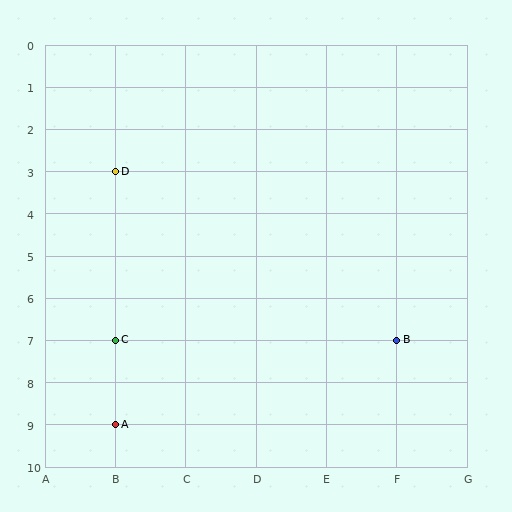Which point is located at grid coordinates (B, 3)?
Point D is at (B, 3).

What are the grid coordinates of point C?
Point C is at grid coordinates (B, 7).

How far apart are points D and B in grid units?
Points D and B are 4 columns and 4 rows apart (about 5.7 grid units diagonally).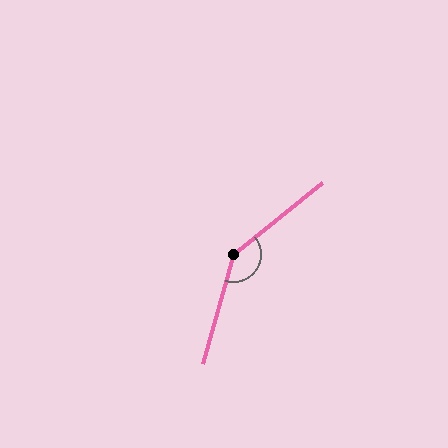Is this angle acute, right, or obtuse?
It is obtuse.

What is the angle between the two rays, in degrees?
Approximately 144 degrees.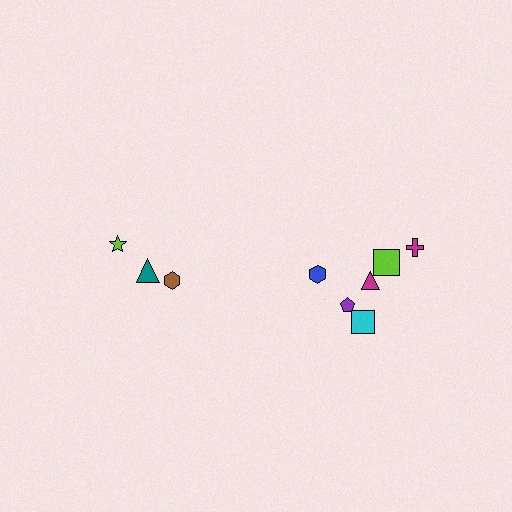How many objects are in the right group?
There are 6 objects.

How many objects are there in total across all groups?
There are 9 objects.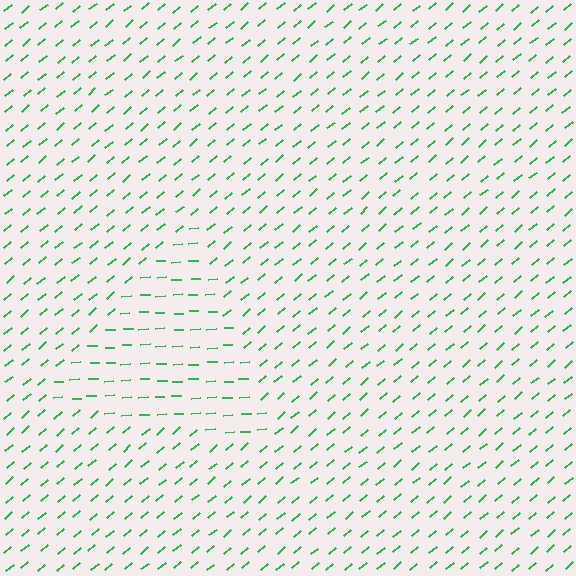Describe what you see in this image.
The image is filled with small green line segments. A triangle region in the image has lines oriented differently from the surrounding lines, creating a visible texture boundary.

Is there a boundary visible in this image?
Yes, there is a texture boundary formed by a change in line orientation.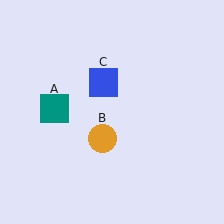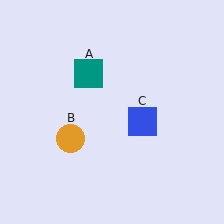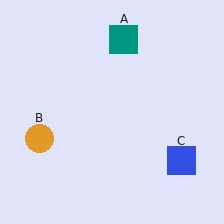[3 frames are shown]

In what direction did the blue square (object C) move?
The blue square (object C) moved down and to the right.